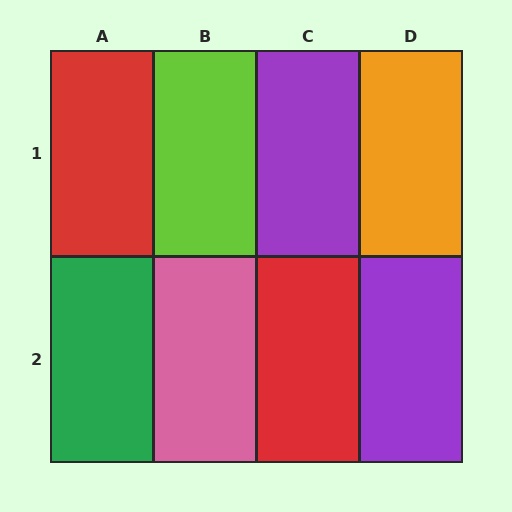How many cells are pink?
1 cell is pink.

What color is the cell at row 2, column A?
Green.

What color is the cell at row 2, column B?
Pink.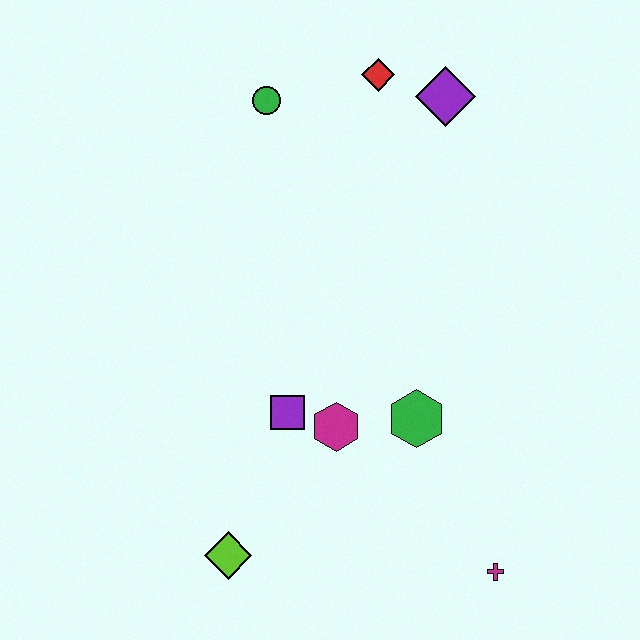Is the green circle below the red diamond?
Yes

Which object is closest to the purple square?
The magenta hexagon is closest to the purple square.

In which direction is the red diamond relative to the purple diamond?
The red diamond is to the left of the purple diamond.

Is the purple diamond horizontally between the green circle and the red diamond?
No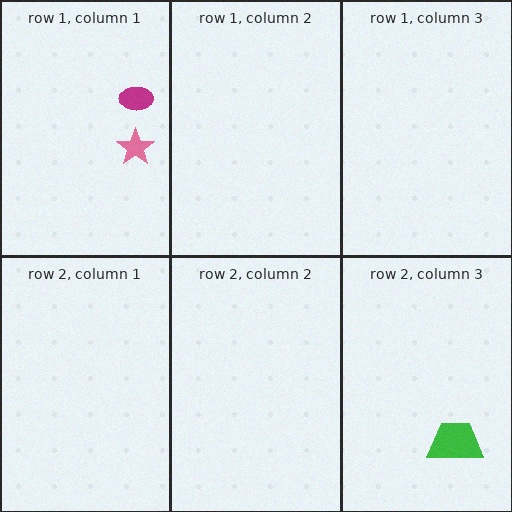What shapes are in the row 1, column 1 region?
The pink star, the magenta ellipse.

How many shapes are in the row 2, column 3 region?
1.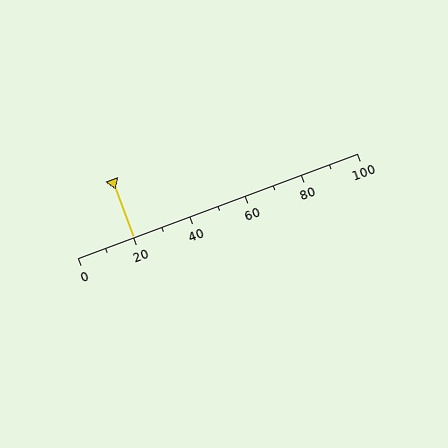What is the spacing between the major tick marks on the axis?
The major ticks are spaced 20 apart.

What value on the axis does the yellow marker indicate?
The marker indicates approximately 20.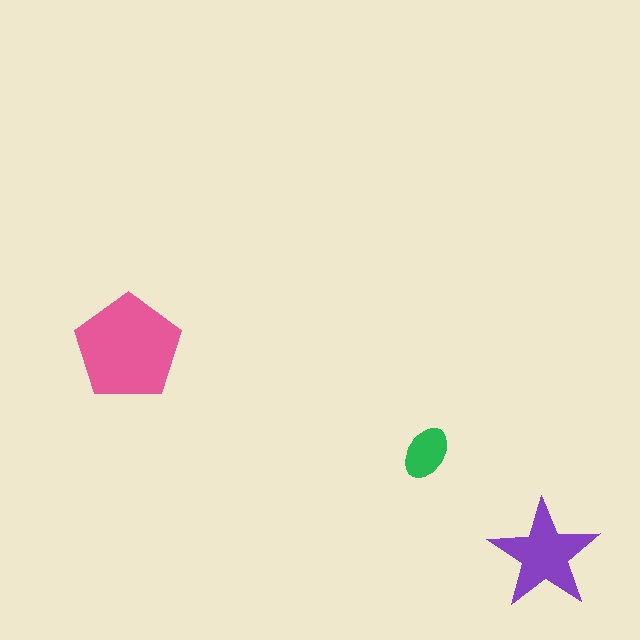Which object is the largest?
The pink pentagon.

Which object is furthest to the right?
The purple star is rightmost.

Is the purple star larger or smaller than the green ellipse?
Larger.